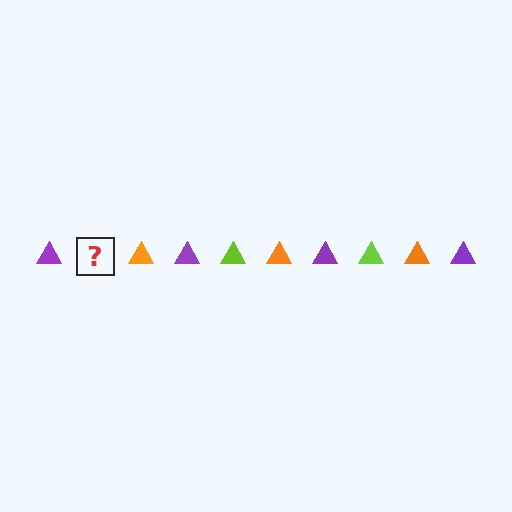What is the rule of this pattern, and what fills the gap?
The rule is that the pattern cycles through purple, lime, orange triangles. The gap should be filled with a lime triangle.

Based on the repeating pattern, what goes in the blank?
The blank should be a lime triangle.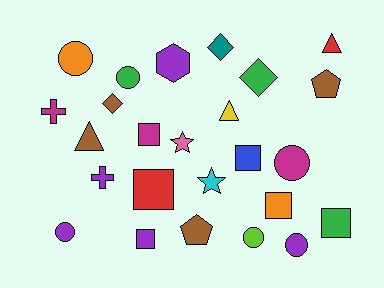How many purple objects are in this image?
There are 5 purple objects.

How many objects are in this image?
There are 25 objects.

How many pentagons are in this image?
There are 2 pentagons.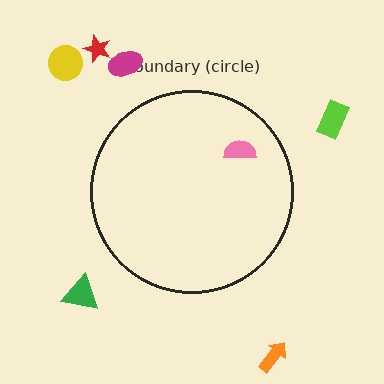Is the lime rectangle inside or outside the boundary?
Outside.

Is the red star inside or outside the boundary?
Outside.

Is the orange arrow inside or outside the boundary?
Outside.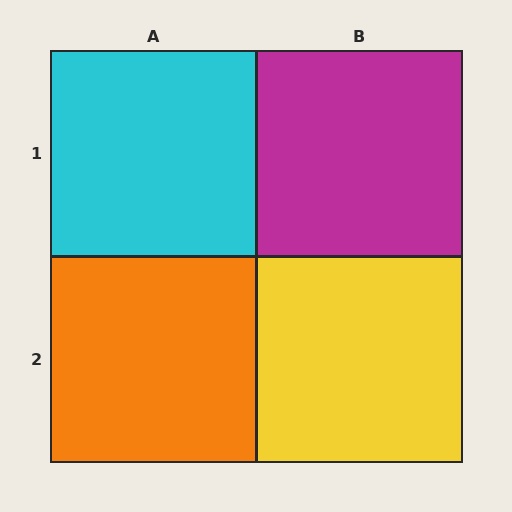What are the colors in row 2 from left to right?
Orange, yellow.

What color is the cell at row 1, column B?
Magenta.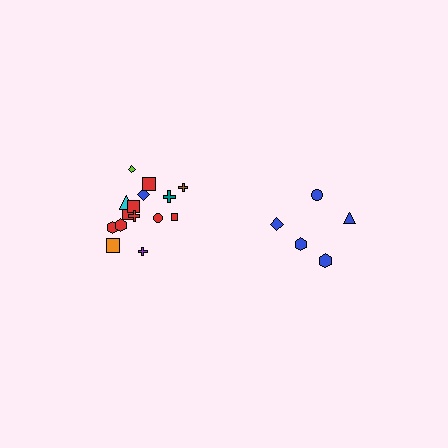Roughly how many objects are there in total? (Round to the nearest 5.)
Roughly 20 objects in total.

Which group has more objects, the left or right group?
The left group.